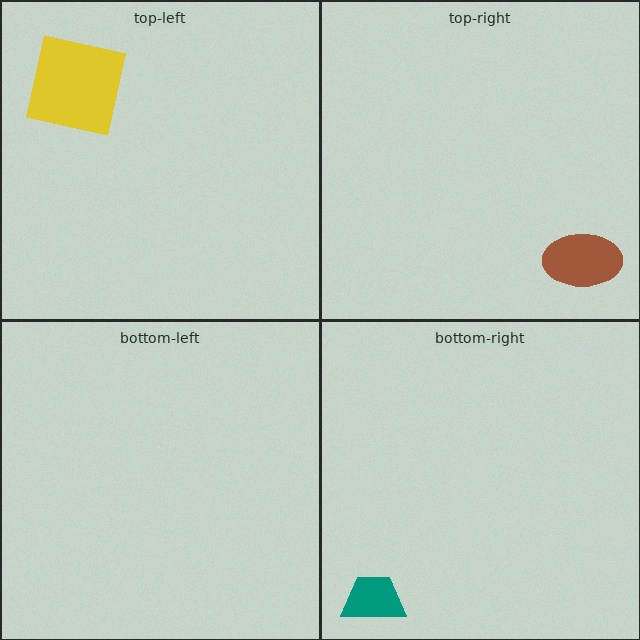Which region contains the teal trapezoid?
The bottom-right region.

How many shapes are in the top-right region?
1.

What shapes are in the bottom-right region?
The teal trapezoid.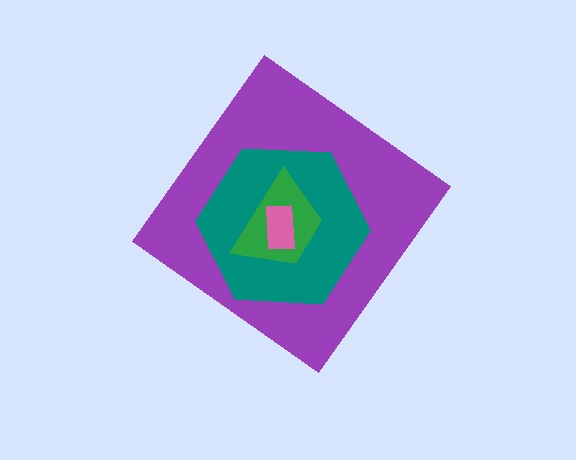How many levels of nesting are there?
4.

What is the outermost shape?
The purple diamond.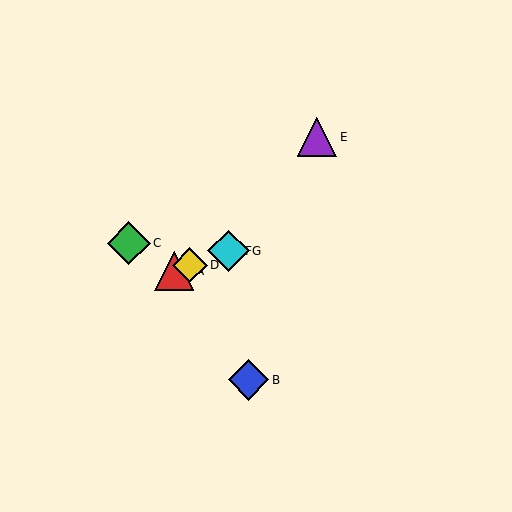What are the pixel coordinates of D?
Object D is at (190, 265).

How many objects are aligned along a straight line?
4 objects (A, D, F, G) are aligned along a straight line.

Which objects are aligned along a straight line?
Objects A, D, F, G are aligned along a straight line.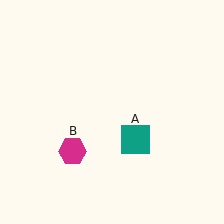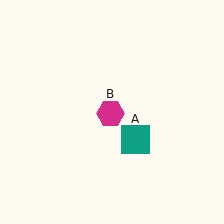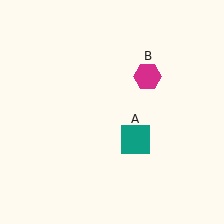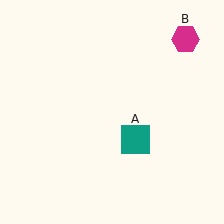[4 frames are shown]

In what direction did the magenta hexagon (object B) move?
The magenta hexagon (object B) moved up and to the right.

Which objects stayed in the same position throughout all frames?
Teal square (object A) remained stationary.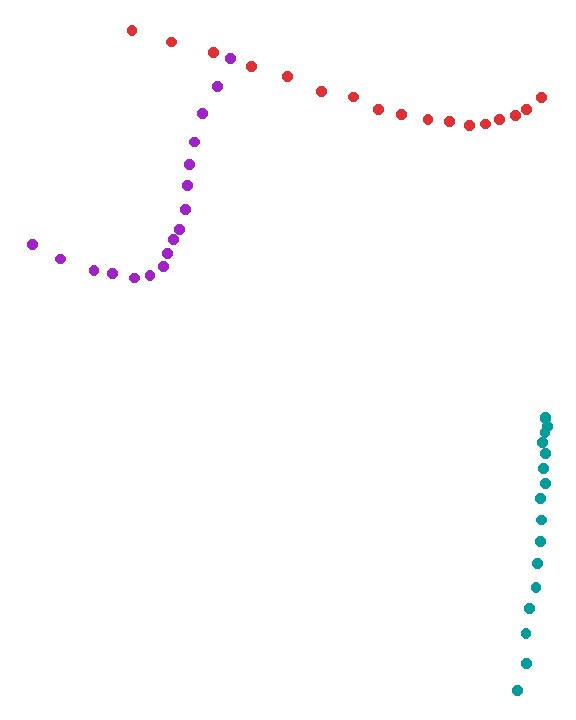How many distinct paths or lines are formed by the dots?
There are 3 distinct paths.